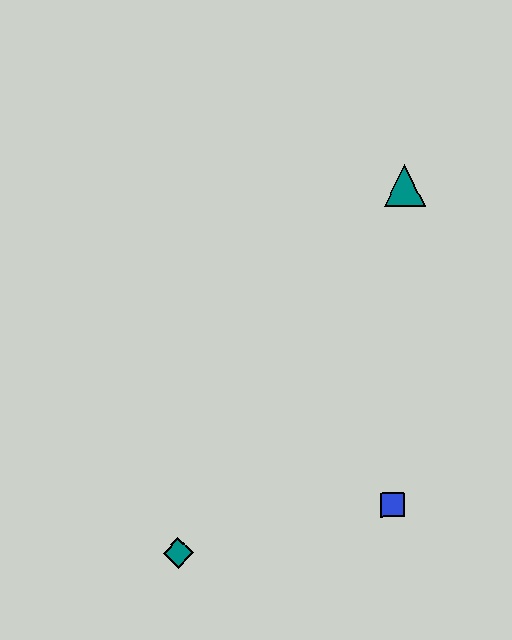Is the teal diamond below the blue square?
Yes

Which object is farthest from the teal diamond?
The teal triangle is farthest from the teal diamond.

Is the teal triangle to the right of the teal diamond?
Yes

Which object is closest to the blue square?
The teal diamond is closest to the blue square.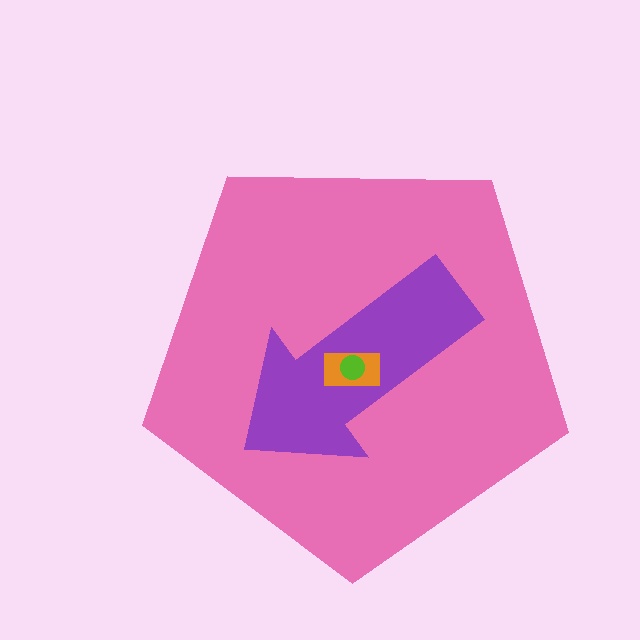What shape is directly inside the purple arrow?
The orange rectangle.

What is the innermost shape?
The lime circle.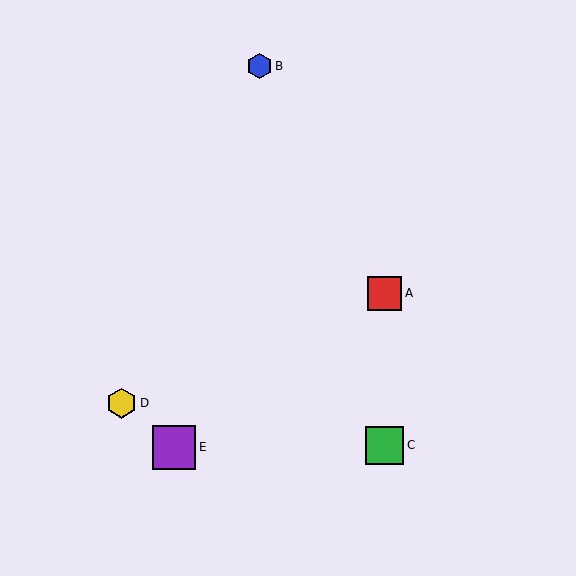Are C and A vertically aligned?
Yes, both are at x≈385.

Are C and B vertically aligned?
No, C is at x≈385 and B is at x≈259.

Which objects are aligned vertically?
Objects A, C are aligned vertically.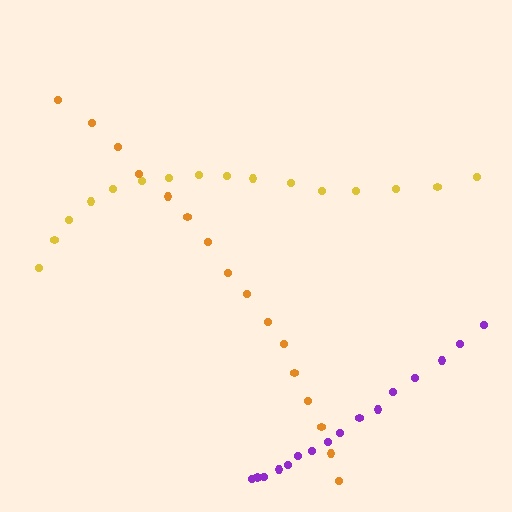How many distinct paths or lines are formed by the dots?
There are 3 distinct paths.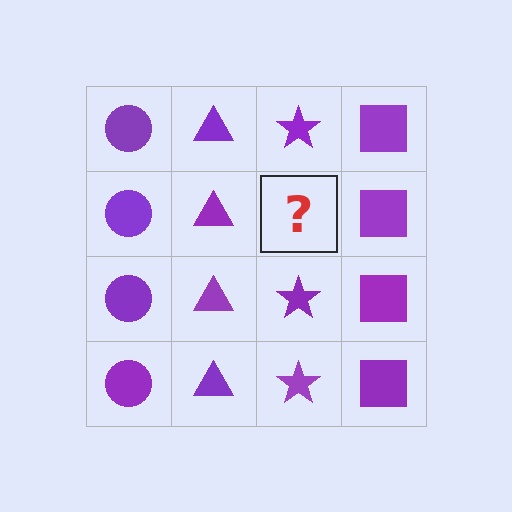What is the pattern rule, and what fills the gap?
The rule is that each column has a consistent shape. The gap should be filled with a purple star.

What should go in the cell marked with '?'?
The missing cell should contain a purple star.